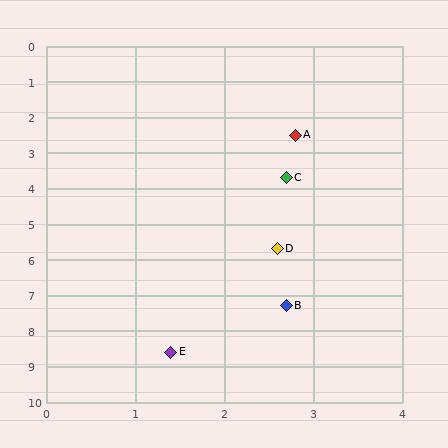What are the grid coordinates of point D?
Point D is at approximately (2.6, 5.7).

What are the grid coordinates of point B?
Point B is at approximately (2.7, 7.3).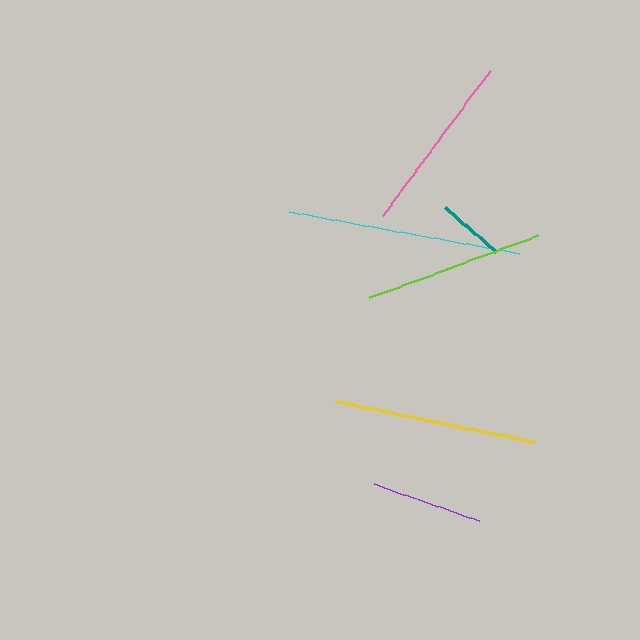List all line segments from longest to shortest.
From longest to shortest: cyan, yellow, pink, lime, purple, teal.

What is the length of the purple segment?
The purple segment is approximately 112 pixels long.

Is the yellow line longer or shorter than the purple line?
The yellow line is longer than the purple line.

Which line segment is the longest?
The cyan line is the longest at approximately 234 pixels.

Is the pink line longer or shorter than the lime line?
The pink line is longer than the lime line.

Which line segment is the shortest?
The teal line is the shortest at approximately 68 pixels.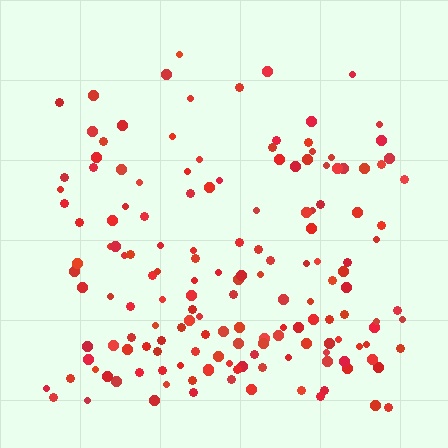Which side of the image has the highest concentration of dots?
The bottom.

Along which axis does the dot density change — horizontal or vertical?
Vertical.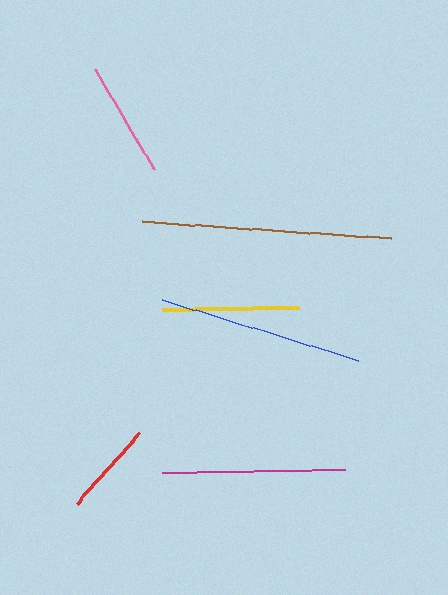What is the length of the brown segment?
The brown segment is approximately 249 pixels long.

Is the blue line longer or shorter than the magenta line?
The blue line is longer than the magenta line.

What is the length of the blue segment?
The blue segment is approximately 205 pixels long.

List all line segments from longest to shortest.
From longest to shortest: brown, blue, magenta, yellow, pink, red.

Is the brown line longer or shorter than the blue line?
The brown line is longer than the blue line.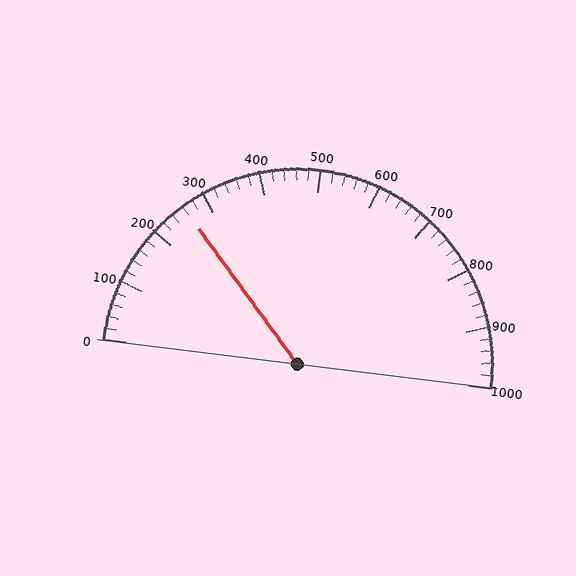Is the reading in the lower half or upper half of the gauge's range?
The reading is in the lower half of the range (0 to 1000).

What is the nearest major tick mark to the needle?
The nearest major tick mark is 300.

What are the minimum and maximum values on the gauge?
The gauge ranges from 0 to 1000.